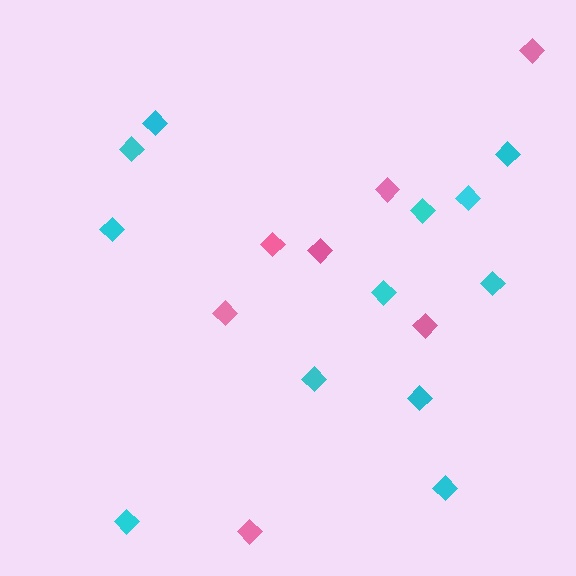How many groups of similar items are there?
There are 2 groups: one group of cyan diamonds (12) and one group of pink diamonds (7).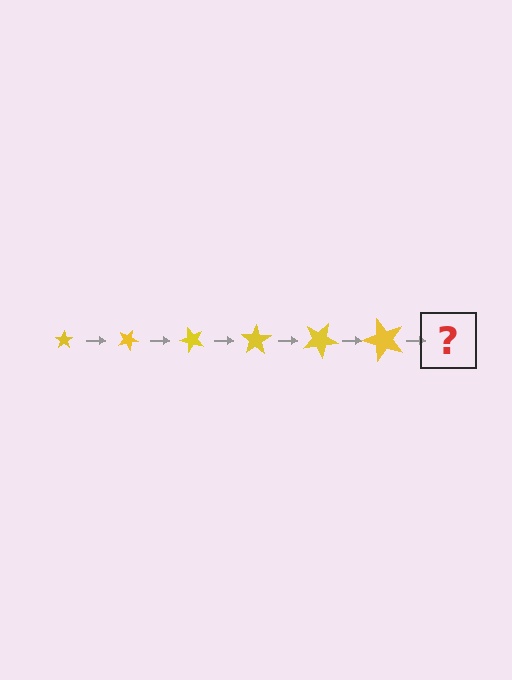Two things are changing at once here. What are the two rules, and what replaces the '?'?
The two rules are that the star grows larger each step and it rotates 25 degrees each step. The '?' should be a star, larger than the previous one and rotated 150 degrees from the start.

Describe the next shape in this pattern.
It should be a star, larger than the previous one and rotated 150 degrees from the start.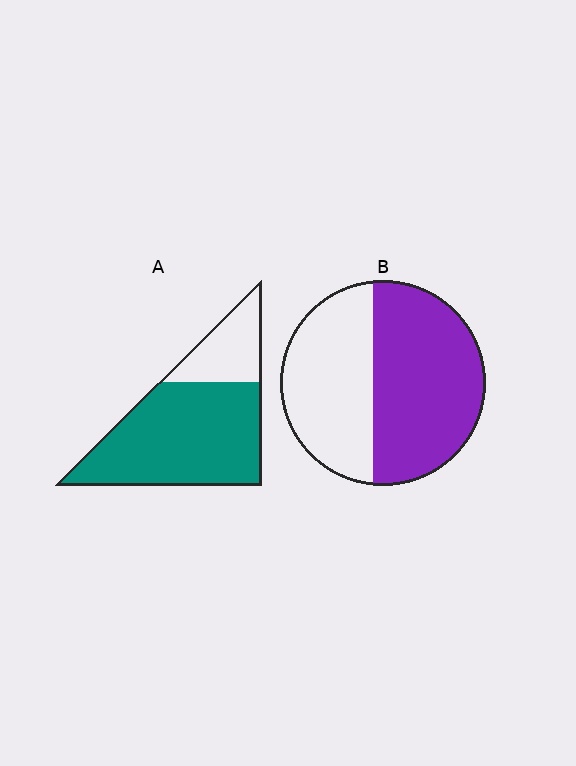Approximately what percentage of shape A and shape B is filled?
A is approximately 75% and B is approximately 55%.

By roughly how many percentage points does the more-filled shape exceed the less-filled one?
By roughly 20 percentage points (A over B).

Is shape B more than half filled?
Yes.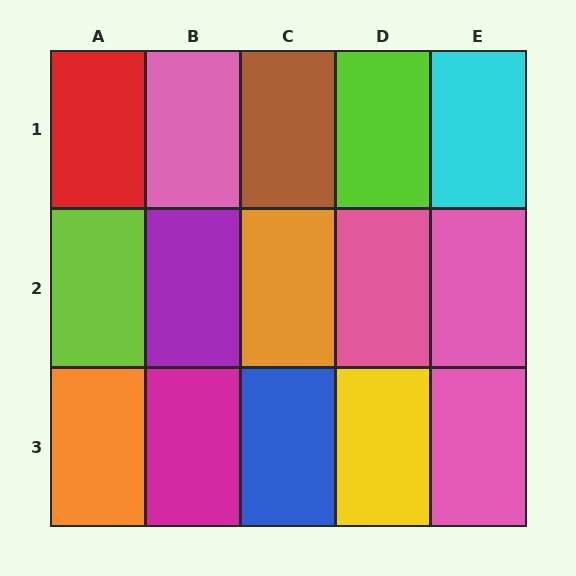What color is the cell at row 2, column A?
Lime.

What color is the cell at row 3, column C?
Blue.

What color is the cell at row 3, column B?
Magenta.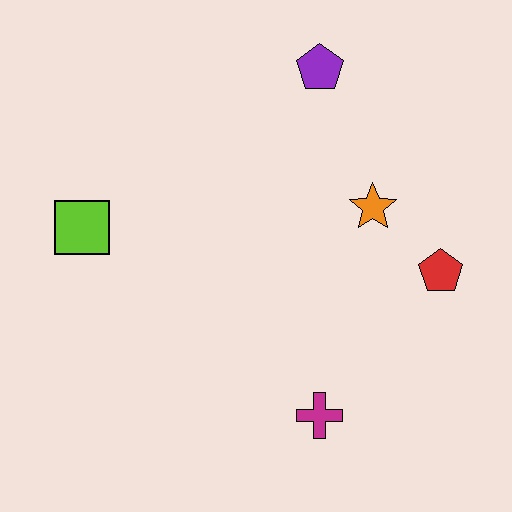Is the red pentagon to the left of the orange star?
No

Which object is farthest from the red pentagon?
The lime square is farthest from the red pentagon.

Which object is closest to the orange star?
The red pentagon is closest to the orange star.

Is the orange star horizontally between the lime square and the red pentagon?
Yes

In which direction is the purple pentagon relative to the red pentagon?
The purple pentagon is above the red pentagon.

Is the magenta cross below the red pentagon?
Yes